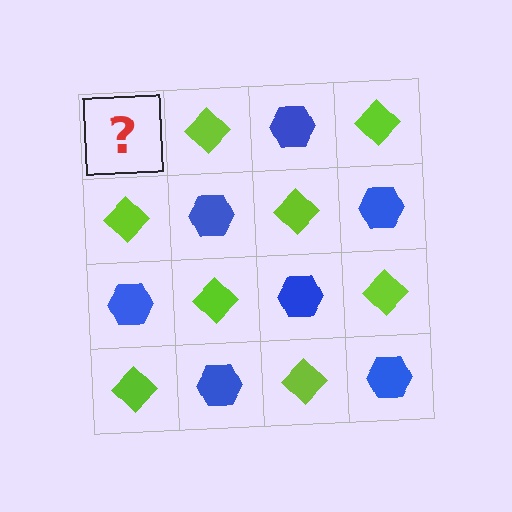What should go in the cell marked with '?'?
The missing cell should contain a blue hexagon.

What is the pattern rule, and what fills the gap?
The rule is that it alternates blue hexagon and lime diamond in a checkerboard pattern. The gap should be filled with a blue hexagon.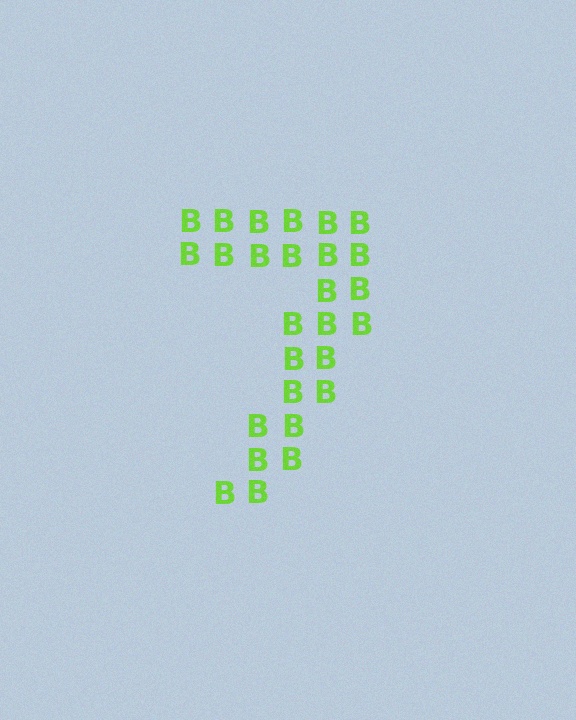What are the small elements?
The small elements are letter B's.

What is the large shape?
The large shape is the digit 7.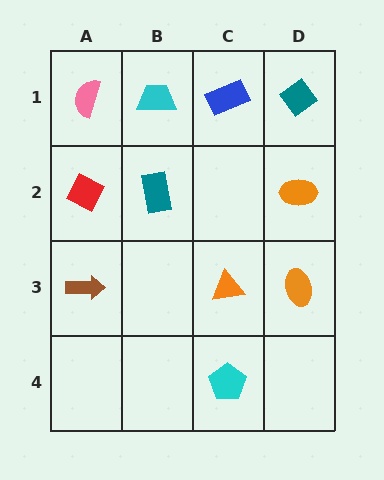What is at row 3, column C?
An orange triangle.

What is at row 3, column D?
An orange ellipse.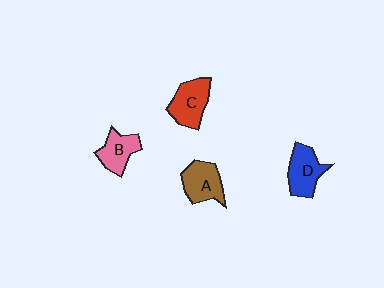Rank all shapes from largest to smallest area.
From largest to smallest: C (red), D (blue), A (brown), B (pink).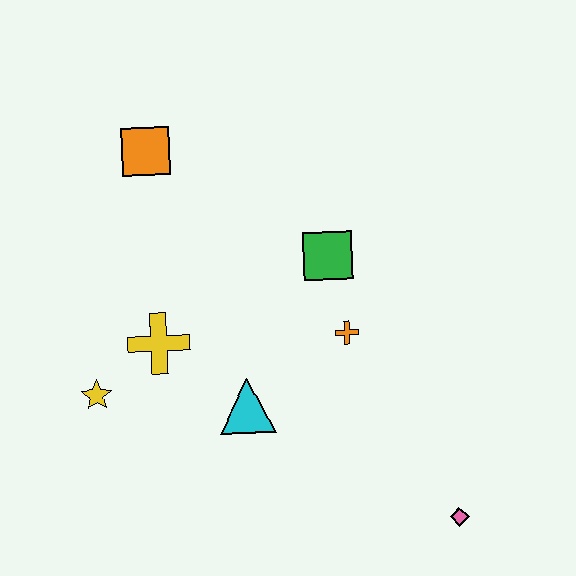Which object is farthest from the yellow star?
The pink diamond is farthest from the yellow star.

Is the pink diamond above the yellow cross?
No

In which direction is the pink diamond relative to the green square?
The pink diamond is below the green square.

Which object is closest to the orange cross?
The green square is closest to the orange cross.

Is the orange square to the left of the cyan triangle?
Yes